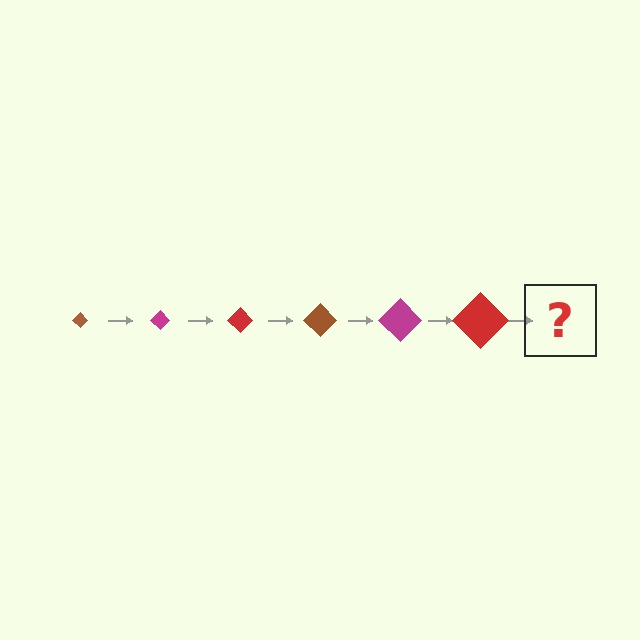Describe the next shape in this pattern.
It should be a brown diamond, larger than the previous one.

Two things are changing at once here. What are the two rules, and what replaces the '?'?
The two rules are that the diamond grows larger each step and the color cycles through brown, magenta, and red. The '?' should be a brown diamond, larger than the previous one.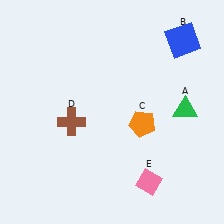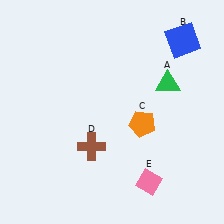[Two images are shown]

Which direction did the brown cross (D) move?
The brown cross (D) moved down.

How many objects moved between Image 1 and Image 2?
2 objects moved between the two images.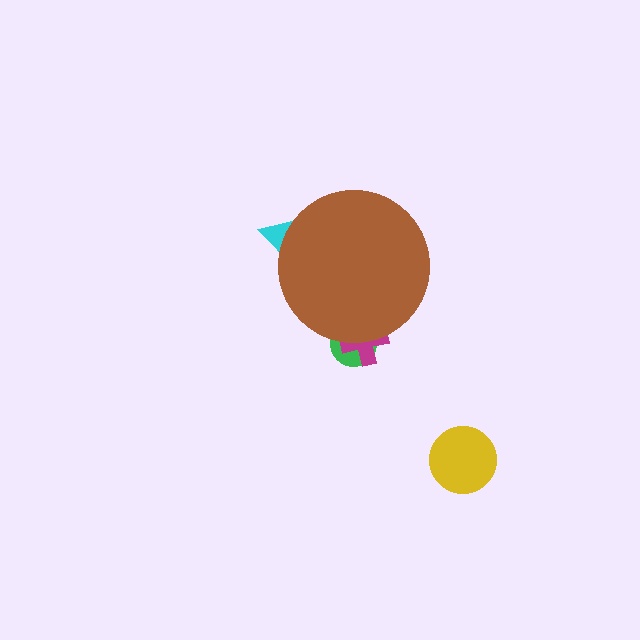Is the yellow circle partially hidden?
No, the yellow circle is fully visible.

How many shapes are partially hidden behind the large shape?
3 shapes are partially hidden.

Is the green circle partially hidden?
Yes, the green circle is partially hidden behind the brown circle.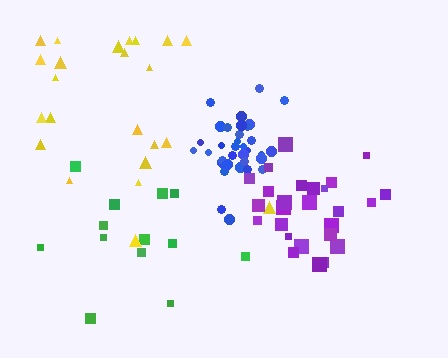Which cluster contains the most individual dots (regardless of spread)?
Blue (35).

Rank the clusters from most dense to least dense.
blue, purple, yellow, green.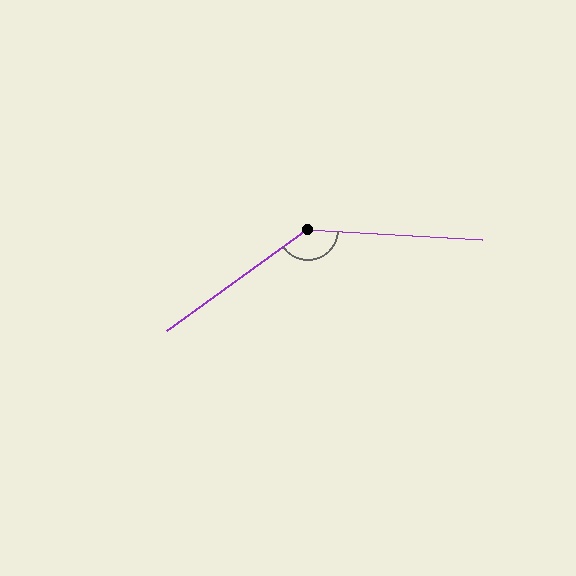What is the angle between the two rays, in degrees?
Approximately 141 degrees.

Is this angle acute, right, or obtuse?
It is obtuse.